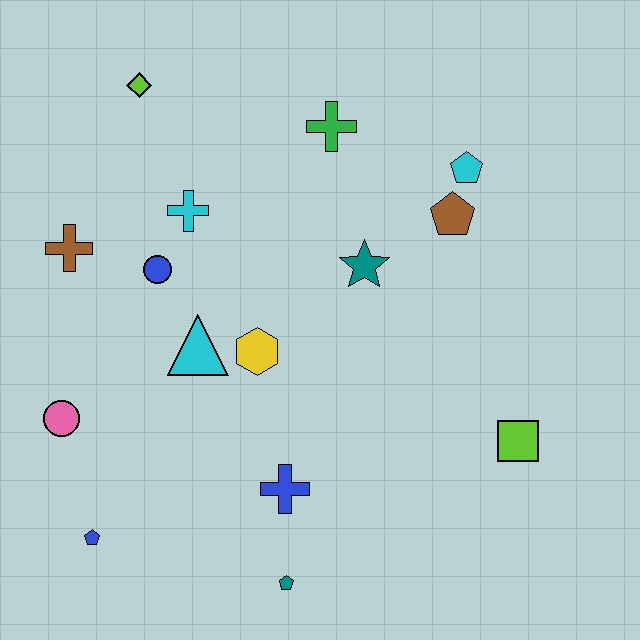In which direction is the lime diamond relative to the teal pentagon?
The lime diamond is above the teal pentagon.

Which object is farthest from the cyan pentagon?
The blue pentagon is farthest from the cyan pentagon.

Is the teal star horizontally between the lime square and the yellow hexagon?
Yes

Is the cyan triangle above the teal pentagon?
Yes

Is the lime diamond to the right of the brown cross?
Yes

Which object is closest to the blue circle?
The cyan cross is closest to the blue circle.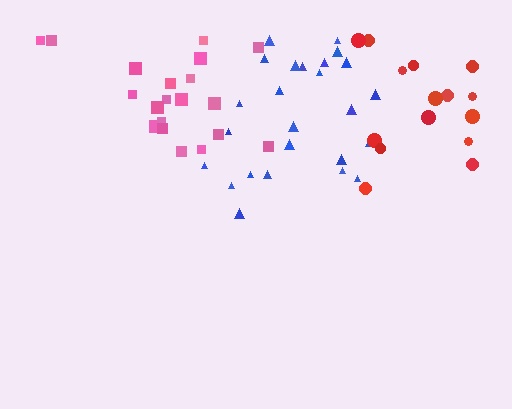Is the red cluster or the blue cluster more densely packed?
Blue.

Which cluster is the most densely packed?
Blue.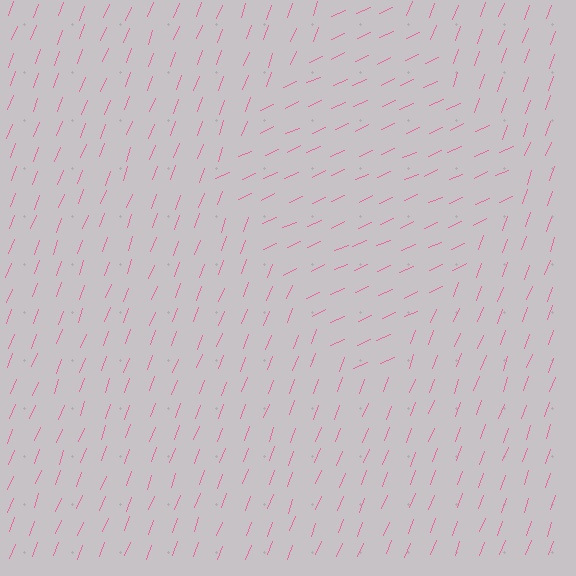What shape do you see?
I see a diamond.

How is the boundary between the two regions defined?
The boundary is defined purely by a change in line orientation (approximately 45 degrees difference). All lines are the same color and thickness.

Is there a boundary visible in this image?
Yes, there is a texture boundary formed by a change in line orientation.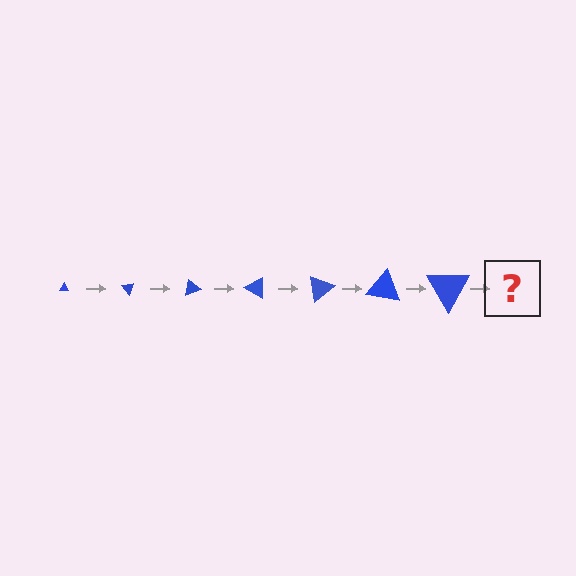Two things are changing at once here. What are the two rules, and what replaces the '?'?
The two rules are that the triangle grows larger each step and it rotates 50 degrees each step. The '?' should be a triangle, larger than the previous one and rotated 350 degrees from the start.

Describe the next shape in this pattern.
It should be a triangle, larger than the previous one and rotated 350 degrees from the start.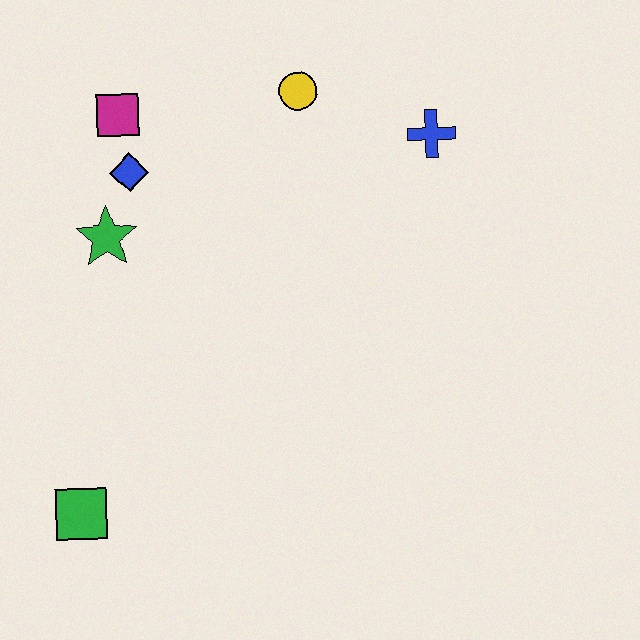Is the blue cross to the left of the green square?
No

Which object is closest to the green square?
The green star is closest to the green square.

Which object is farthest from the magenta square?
The green square is farthest from the magenta square.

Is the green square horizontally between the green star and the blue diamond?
No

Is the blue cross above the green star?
Yes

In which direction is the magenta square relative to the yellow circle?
The magenta square is to the left of the yellow circle.